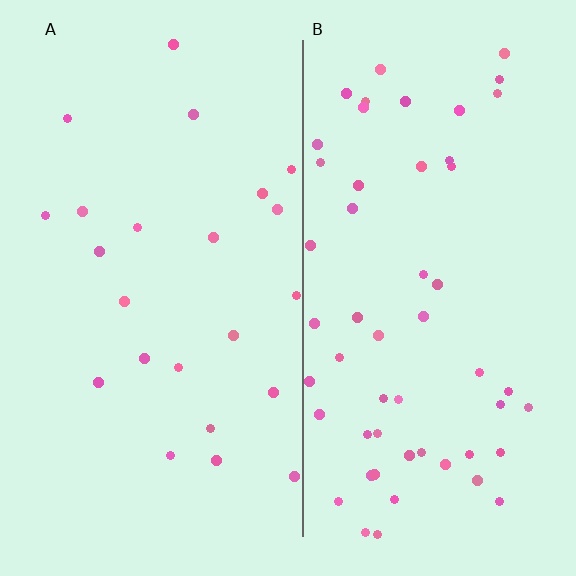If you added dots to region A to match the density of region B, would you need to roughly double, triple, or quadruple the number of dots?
Approximately double.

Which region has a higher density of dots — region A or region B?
B (the right).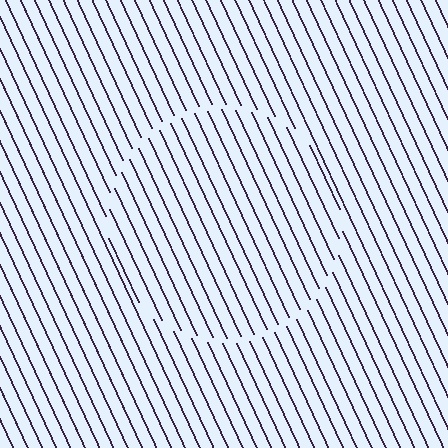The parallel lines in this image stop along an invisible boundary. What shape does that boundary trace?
An illusory circle. The interior of the shape contains the same grating, shifted by half a period — the contour is defined by the phase discontinuity where line-ends from the inner and outer gratings abut.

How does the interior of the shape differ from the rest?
The interior of the shape contains the same grating, shifted by half a period — the contour is defined by the phase discontinuity where line-ends from the inner and outer gratings abut.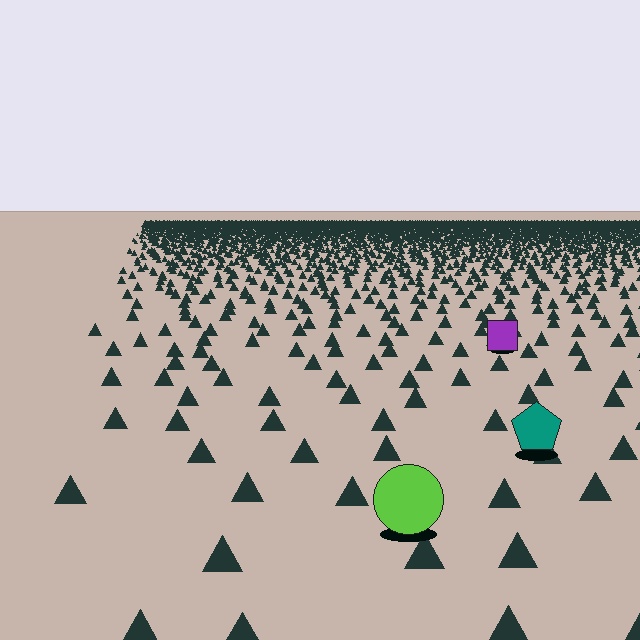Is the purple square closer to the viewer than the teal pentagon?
No. The teal pentagon is closer — you can tell from the texture gradient: the ground texture is coarser near it.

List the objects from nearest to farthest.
From nearest to farthest: the lime circle, the teal pentagon, the purple square.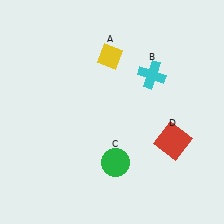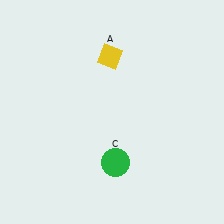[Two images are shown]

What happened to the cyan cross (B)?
The cyan cross (B) was removed in Image 2. It was in the top-right area of Image 1.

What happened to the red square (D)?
The red square (D) was removed in Image 2. It was in the bottom-right area of Image 1.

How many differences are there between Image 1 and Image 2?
There are 2 differences between the two images.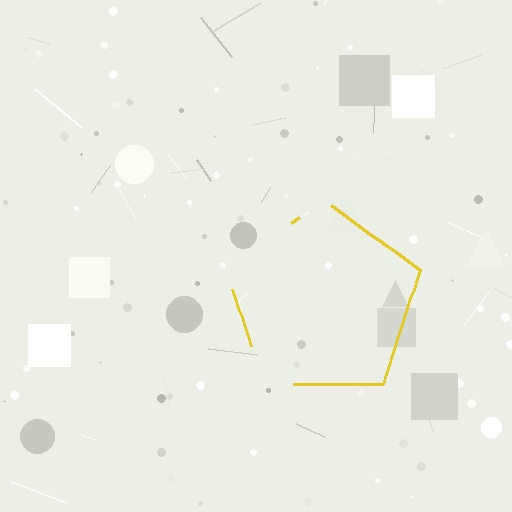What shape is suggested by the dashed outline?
The dashed outline suggests a pentagon.